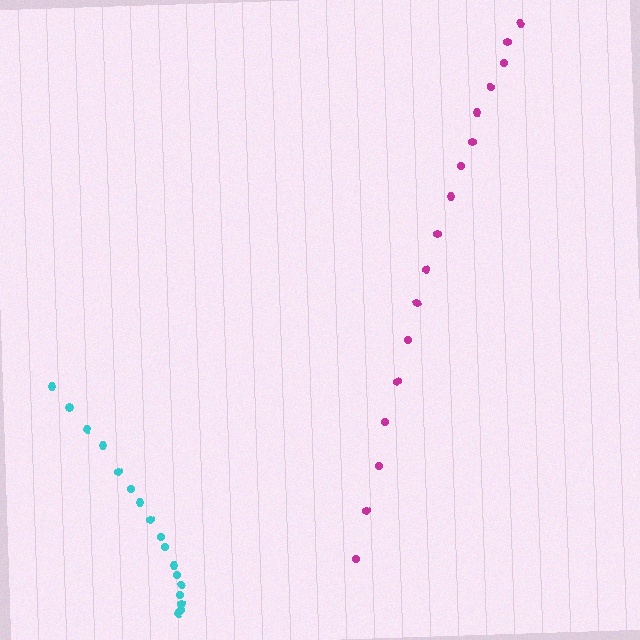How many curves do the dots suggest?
There are 2 distinct paths.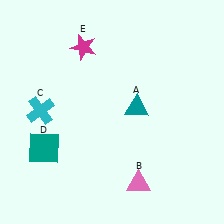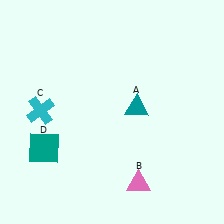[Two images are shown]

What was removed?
The magenta star (E) was removed in Image 2.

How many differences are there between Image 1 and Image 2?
There is 1 difference between the two images.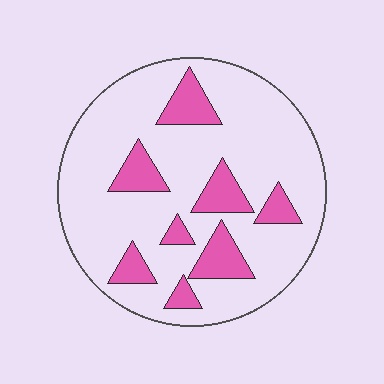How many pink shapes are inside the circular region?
8.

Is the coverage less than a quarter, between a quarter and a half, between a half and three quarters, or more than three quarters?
Less than a quarter.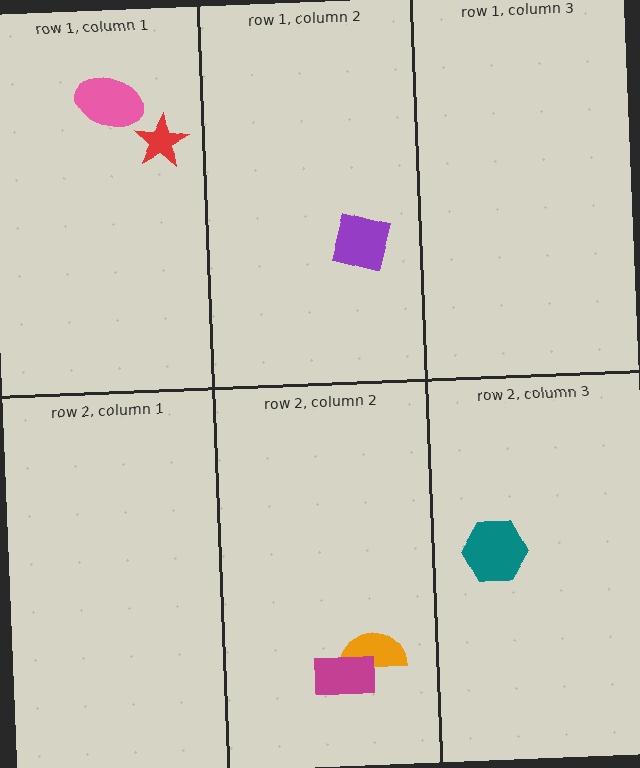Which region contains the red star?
The row 1, column 1 region.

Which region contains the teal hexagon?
The row 2, column 3 region.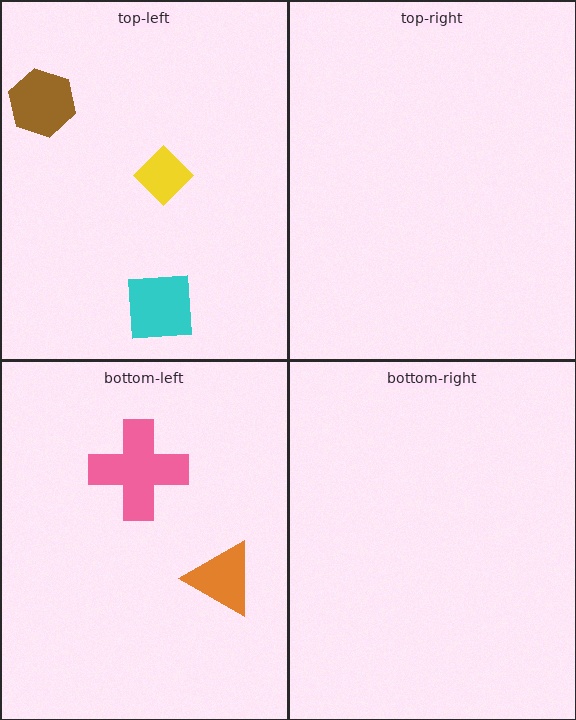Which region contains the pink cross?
The bottom-left region.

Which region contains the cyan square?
The top-left region.